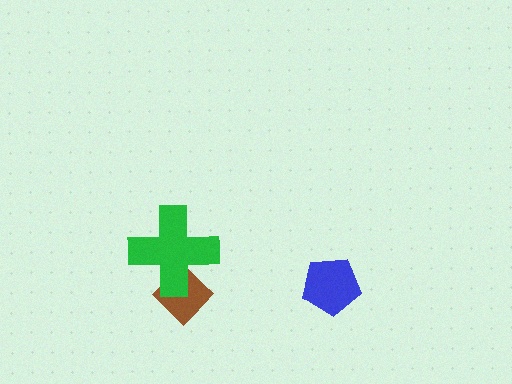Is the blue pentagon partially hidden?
No, no other shape covers it.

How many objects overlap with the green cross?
1 object overlaps with the green cross.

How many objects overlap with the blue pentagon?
0 objects overlap with the blue pentagon.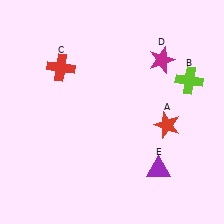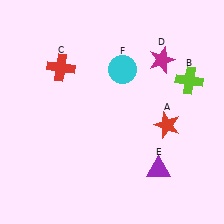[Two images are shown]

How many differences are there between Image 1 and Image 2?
There is 1 difference between the two images.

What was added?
A cyan circle (F) was added in Image 2.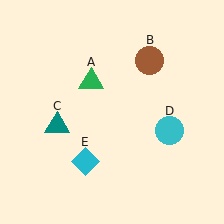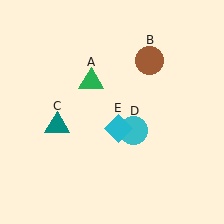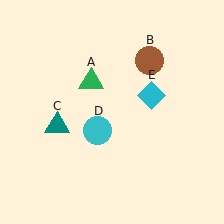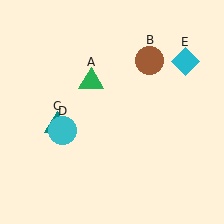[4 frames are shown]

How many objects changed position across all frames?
2 objects changed position: cyan circle (object D), cyan diamond (object E).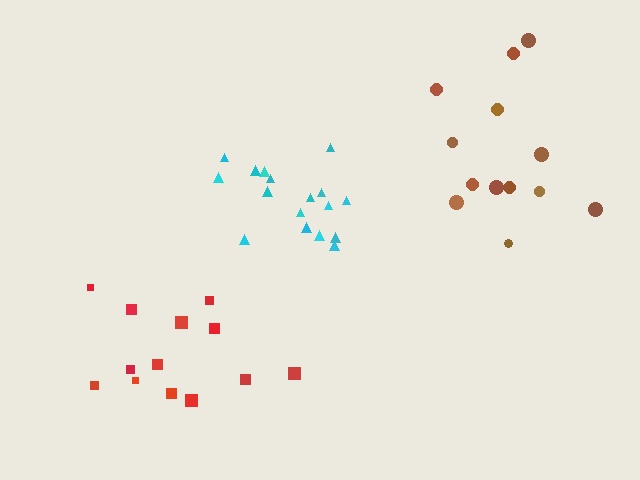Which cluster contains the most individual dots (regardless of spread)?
Cyan (17).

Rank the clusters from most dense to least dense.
cyan, red, brown.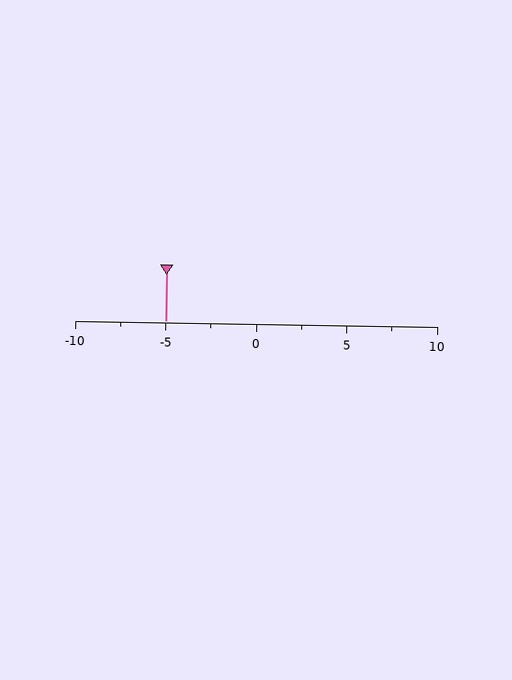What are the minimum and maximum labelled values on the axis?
The axis runs from -10 to 10.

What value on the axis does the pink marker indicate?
The marker indicates approximately -5.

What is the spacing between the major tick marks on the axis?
The major ticks are spaced 5 apart.